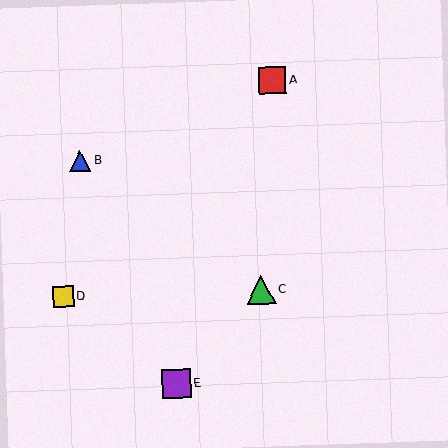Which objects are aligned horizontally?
Objects C, D are aligned horizontally.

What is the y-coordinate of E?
Object E is at y≈384.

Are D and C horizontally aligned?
Yes, both are at y≈296.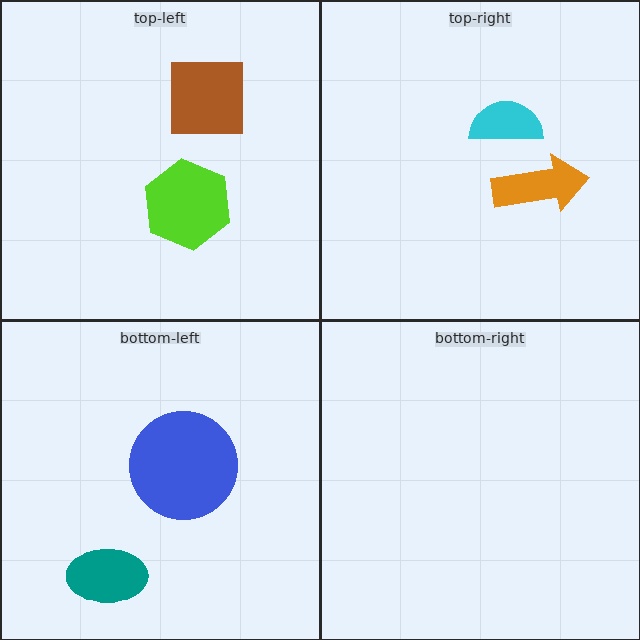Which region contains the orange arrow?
The top-right region.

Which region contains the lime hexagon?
The top-left region.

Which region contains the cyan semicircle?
The top-right region.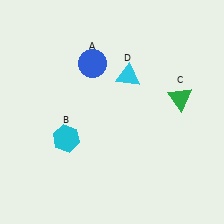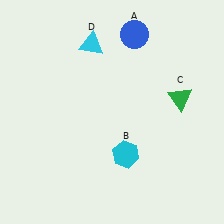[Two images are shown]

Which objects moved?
The objects that moved are: the blue circle (A), the cyan hexagon (B), the cyan triangle (D).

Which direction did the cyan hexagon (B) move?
The cyan hexagon (B) moved right.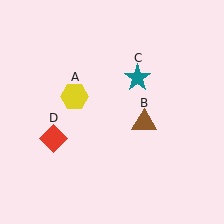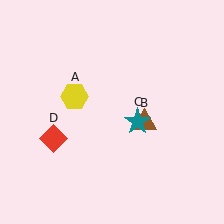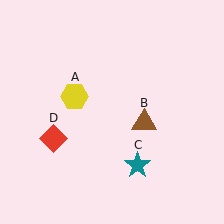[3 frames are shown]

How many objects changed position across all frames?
1 object changed position: teal star (object C).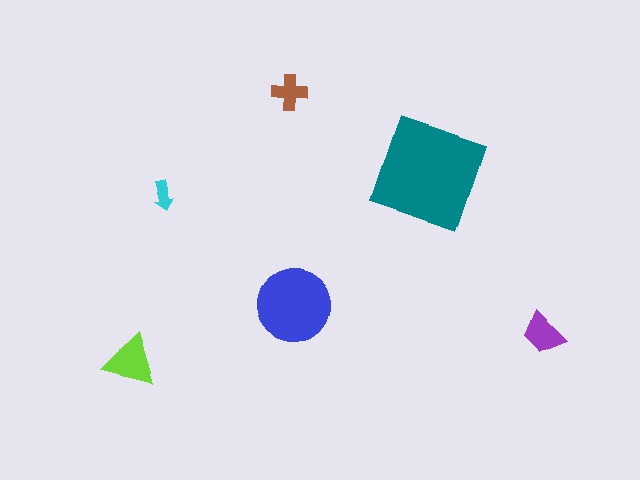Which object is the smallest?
The cyan arrow.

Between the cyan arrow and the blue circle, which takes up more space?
The blue circle.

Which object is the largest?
The teal square.